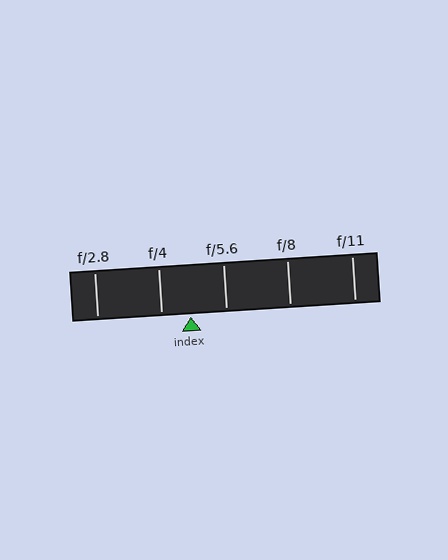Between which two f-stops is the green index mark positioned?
The index mark is between f/4 and f/5.6.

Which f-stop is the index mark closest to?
The index mark is closest to f/4.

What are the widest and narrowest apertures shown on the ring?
The widest aperture shown is f/2.8 and the narrowest is f/11.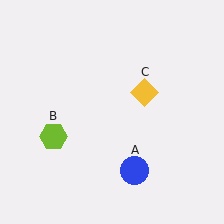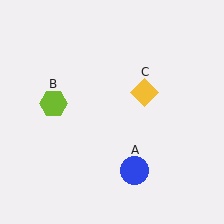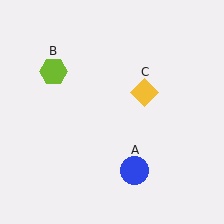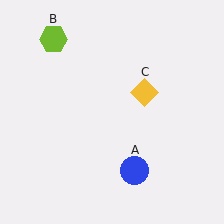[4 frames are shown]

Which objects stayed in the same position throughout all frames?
Blue circle (object A) and yellow diamond (object C) remained stationary.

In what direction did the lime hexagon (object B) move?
The lime hexagon (object B) moved up.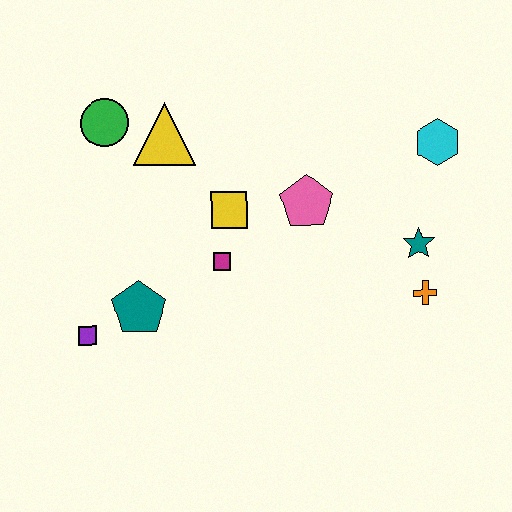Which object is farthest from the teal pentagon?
The cyan hexagon is farthest from the teal pentagon.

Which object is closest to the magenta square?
The yellow square is closest to the magenta square.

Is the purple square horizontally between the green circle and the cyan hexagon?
No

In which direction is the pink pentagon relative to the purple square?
The pink pentagon is to the right of the purple square.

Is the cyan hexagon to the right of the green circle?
Yes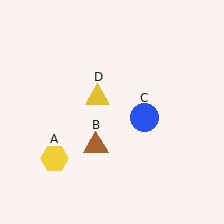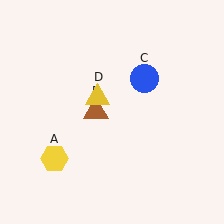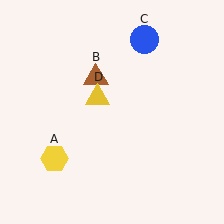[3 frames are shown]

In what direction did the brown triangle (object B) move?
The brown triangle (object B) moved up.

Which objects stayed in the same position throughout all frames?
Yellow hexagon (object A) and yellow triangle (object D) remained stationary.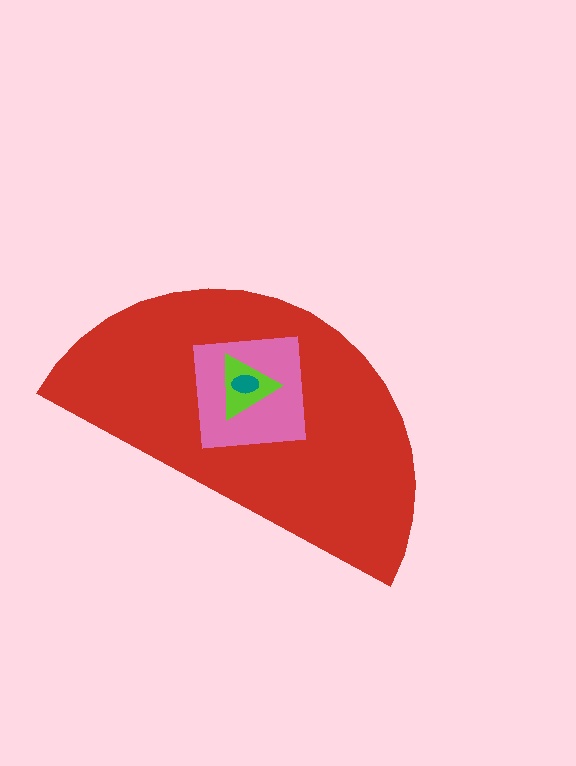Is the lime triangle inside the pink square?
Yes.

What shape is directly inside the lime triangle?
The teal ellipse.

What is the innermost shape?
The teal ellipse.